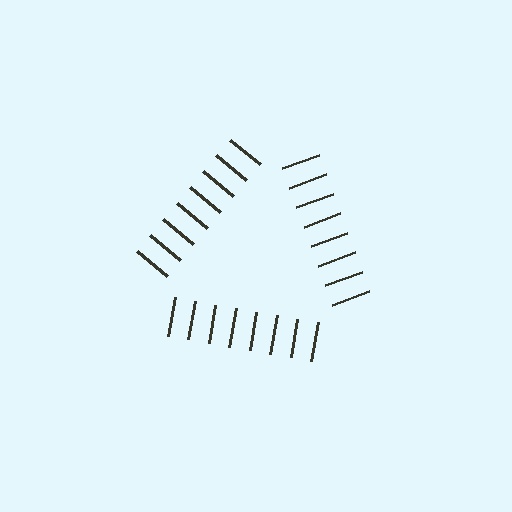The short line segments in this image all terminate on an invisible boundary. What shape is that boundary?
An illusory triangle — the line segments terminate on its edges but no continuous stroke is drawn.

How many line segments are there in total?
24 — 8 along each of the 3 edges.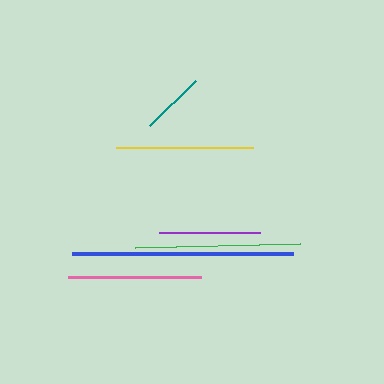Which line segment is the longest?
The blue line is the longest at approximately 221 pixels.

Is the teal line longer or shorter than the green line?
The green line is longer than the teal line.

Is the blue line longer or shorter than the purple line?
The blue line is longer than the purple line.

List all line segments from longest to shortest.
From longest to shortest: blue, green, yellow, pink, purple, teal.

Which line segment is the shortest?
The teal line is the shortest at approximately 64 pixels.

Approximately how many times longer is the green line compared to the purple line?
The green line is approximately 1.6 times the length of the purple line.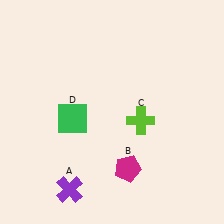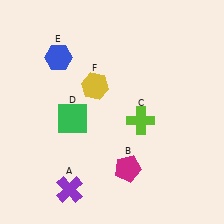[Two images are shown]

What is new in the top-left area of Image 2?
A blue hexagon (E) was added in the top-left area of Image 2.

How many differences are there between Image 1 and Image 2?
There are 2 differences between the two images.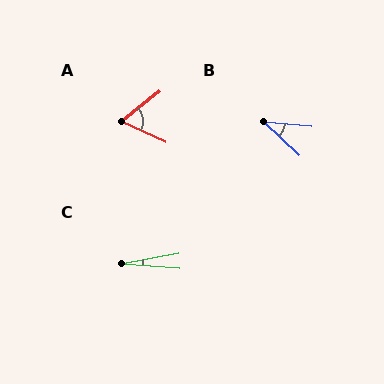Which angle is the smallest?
C, at approximately 15 degrees.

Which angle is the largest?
A, at approximately 63 degrees.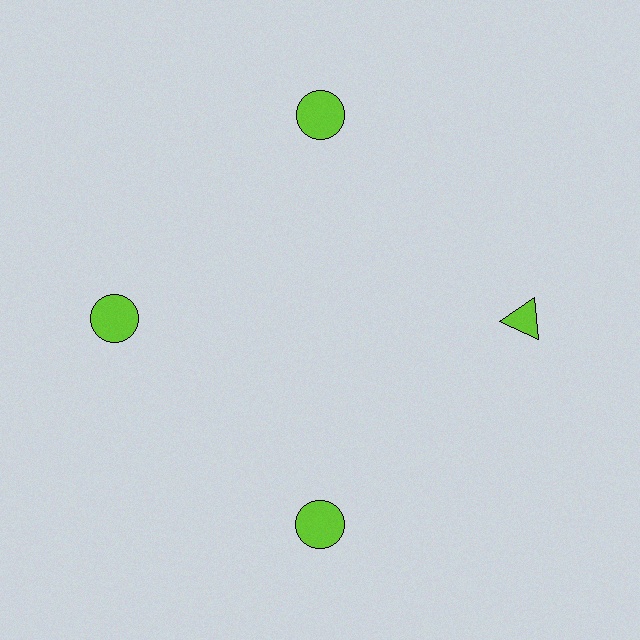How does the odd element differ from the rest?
It has a different shape: triangle instead of circle.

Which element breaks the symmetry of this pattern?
The lime triangle at roughly the 3 o'clock position breaks the symmetry. All other shapes are lime circles.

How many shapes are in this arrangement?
There are 4 shapes arranged in a ring pattern.